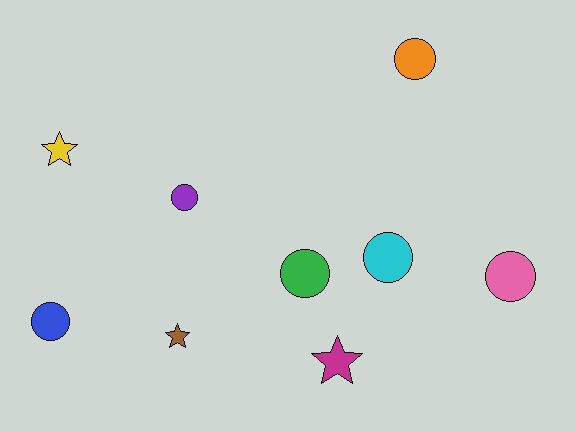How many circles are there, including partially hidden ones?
There are 6 circles.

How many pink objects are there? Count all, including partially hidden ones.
There is 1 pink object.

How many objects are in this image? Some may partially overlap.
There are 9 objects.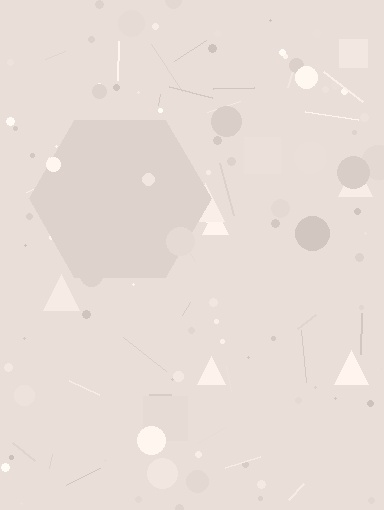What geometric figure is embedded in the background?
A hexagon is embedded in the background.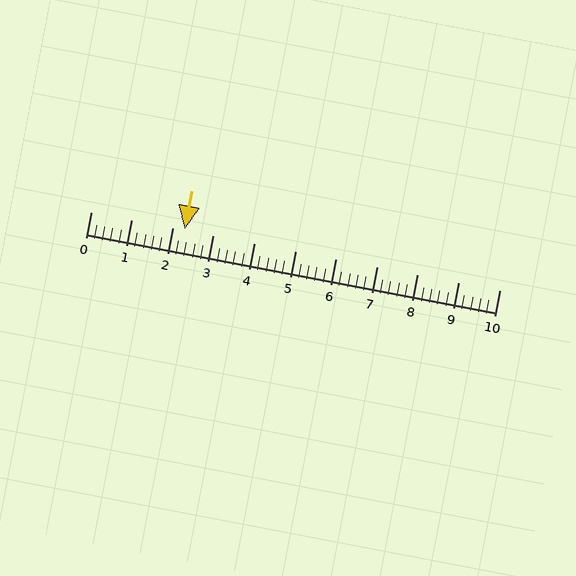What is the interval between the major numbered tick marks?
The major tick marks are spaced 1 units apart.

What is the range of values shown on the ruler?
The ruler shows values from 0 to 10.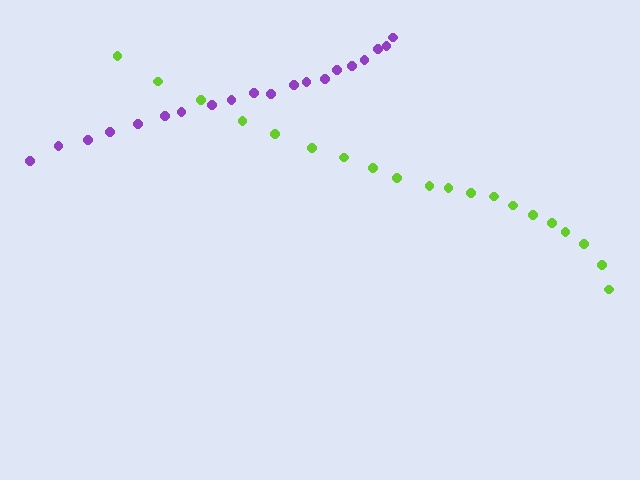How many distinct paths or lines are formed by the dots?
There are 2 distinct paths.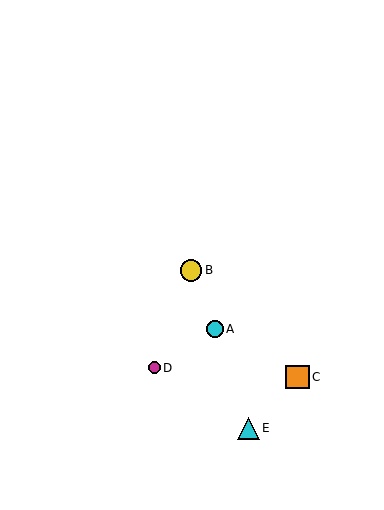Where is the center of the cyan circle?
The center of the cyan circle is at (215, 329).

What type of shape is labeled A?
Shape A is a cyan circle.